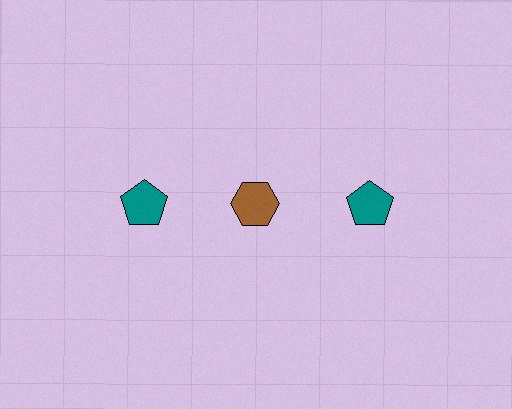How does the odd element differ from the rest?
It differs in both color (brown instead of teal) and shape (hexagon instead of pentagon).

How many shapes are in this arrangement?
There are 3 shapes arranged in a grid pattern.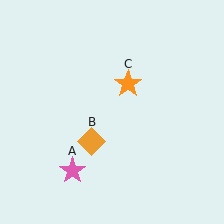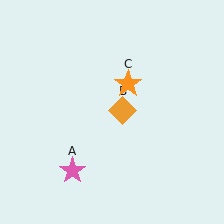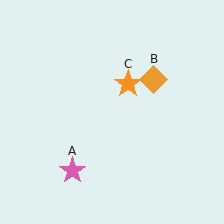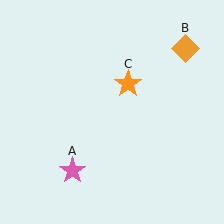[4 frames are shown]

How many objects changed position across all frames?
1 object changed position: orange diamond (object B).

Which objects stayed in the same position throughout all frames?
Pink star (object A) and orange star (object C) remained stationary.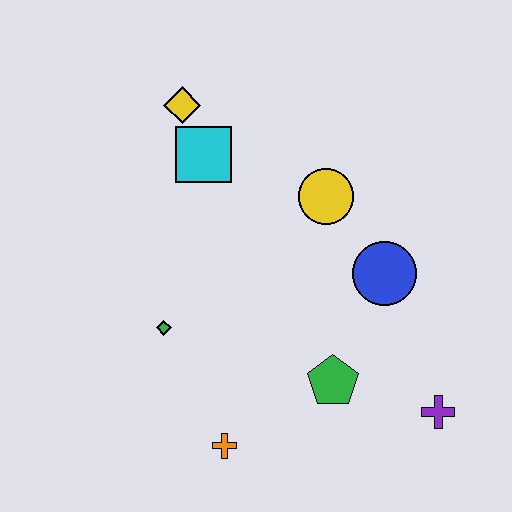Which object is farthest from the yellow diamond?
The purple cross is farthest from the yellow diamond.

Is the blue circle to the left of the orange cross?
No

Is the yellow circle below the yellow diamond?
Yes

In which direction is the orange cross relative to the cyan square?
The orange cross is below the cyan square.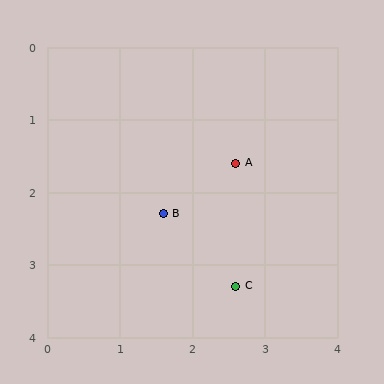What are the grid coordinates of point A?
Point A is at approximately (2.6, 1.6).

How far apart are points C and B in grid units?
Points C and B are about 1.4 grid units apart.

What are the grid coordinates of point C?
Point C is at approximately (2.6, 3.3).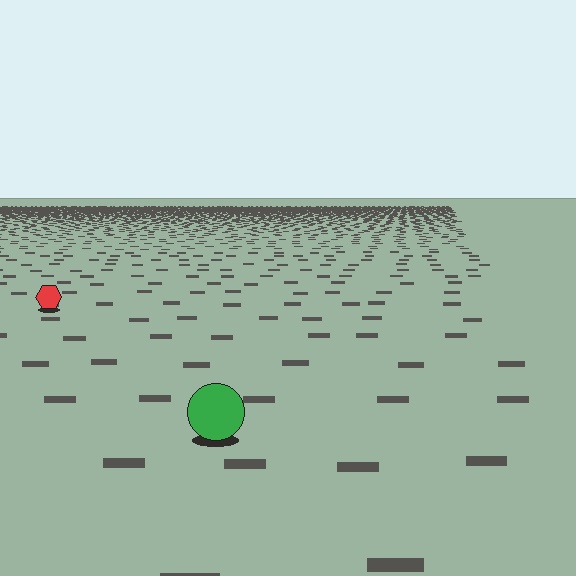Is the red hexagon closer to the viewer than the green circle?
No. The green circle is closer — you can tell from the texture gradient: the ground texture is coarser near it.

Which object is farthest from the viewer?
The red hexagon is farthest from the viewer. It appears smaller and the ground texture around it is denser.